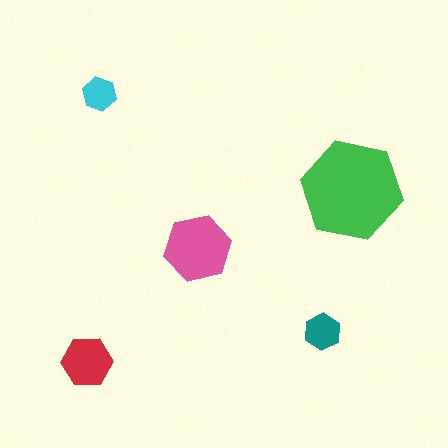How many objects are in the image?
There are 5 objects in the image.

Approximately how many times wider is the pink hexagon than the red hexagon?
About 1.5 times wider.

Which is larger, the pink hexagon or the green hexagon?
The green one.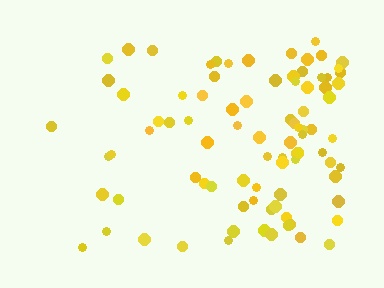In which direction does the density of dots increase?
From left to right, with the right side densest.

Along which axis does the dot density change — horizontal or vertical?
Horizontal.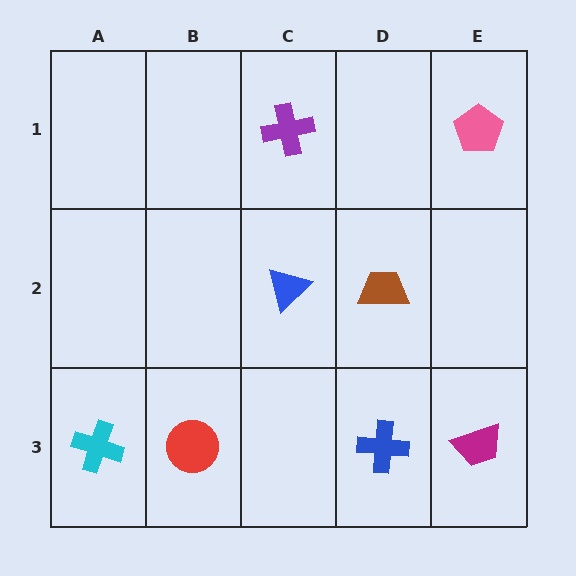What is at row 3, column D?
A blue cross.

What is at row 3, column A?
A cyan cross.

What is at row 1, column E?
A pink pentagon.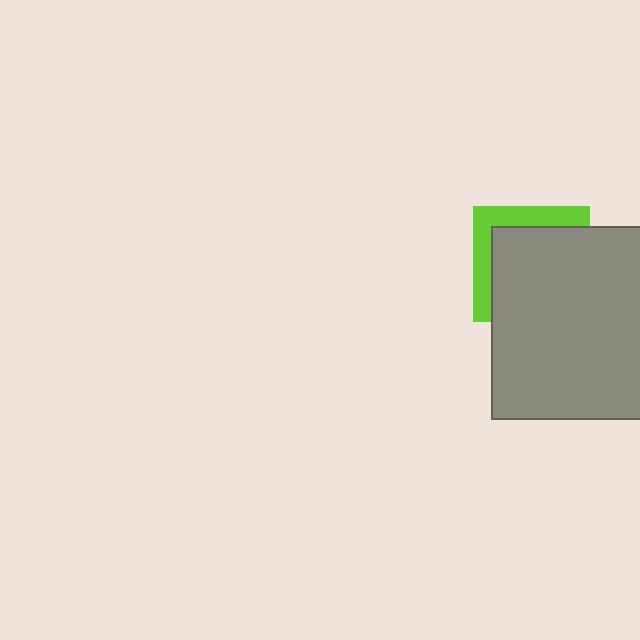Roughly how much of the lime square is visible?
A small part of it is visible (roughly 30%).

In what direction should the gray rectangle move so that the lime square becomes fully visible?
The gray rectangle should move toward the lower-right. That is the shortest direction to clear the overlap and leave the lime square fully visible.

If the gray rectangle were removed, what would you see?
You would see the complete lime square.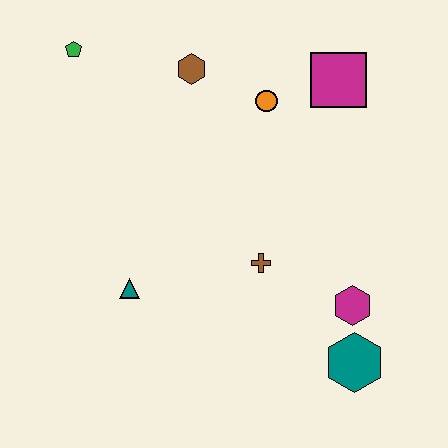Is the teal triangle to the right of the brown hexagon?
No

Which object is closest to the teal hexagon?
The magenta hexagon is closest to the teal hexagon.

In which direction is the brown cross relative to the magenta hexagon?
The brown cross is to the left of the magenta hexagon.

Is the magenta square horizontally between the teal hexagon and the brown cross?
Yes